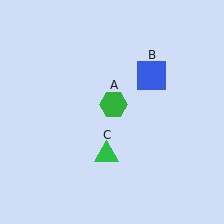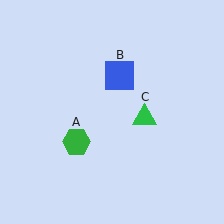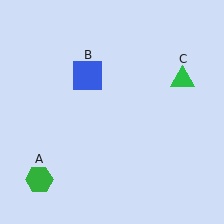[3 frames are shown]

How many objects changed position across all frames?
3 objects changed position: green hexagon (object A), blue square (object B), green triangle (object C).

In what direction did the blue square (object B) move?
The blue square (object B) moved left.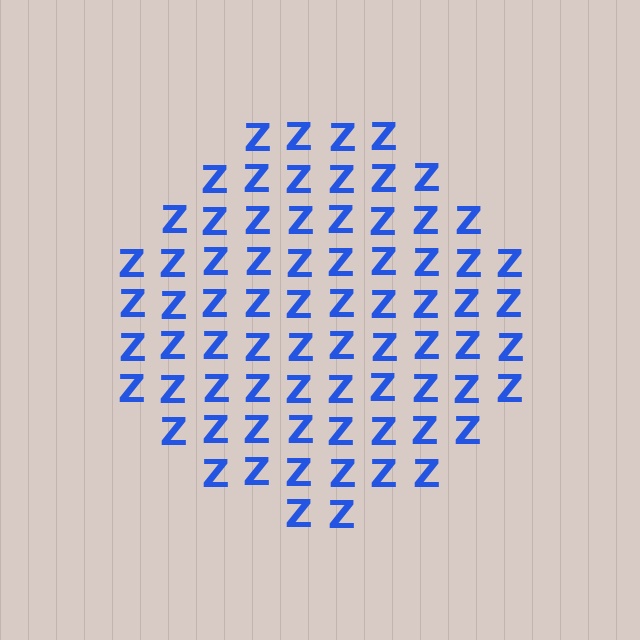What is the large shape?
The large shape is a circle.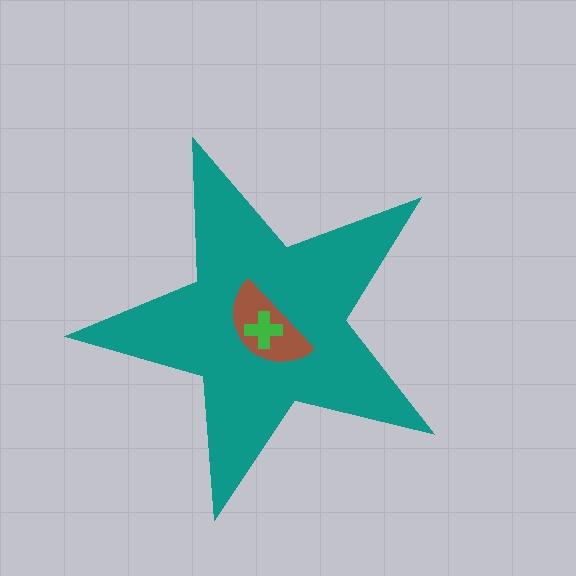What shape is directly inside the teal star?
The brown semicircle.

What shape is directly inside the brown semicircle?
The green cross.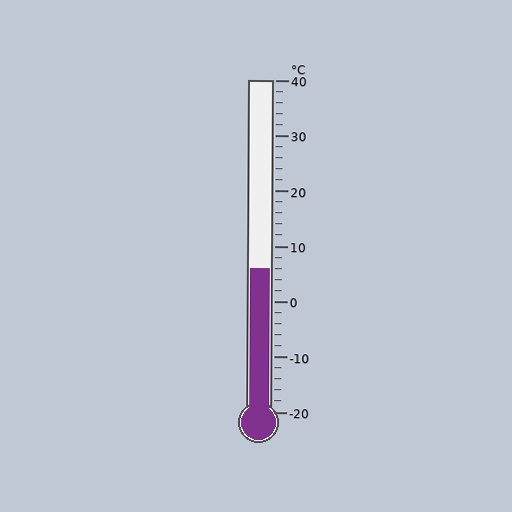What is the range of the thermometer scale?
The thermometer scale ranges from -20°C to 40°C.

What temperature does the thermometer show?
The thermometer shows approximately 6°C.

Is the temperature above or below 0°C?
The temperature is above 0°C.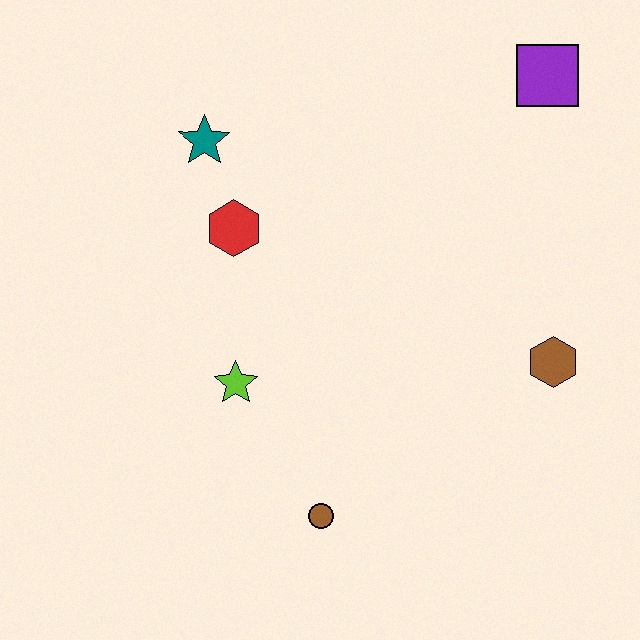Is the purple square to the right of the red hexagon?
Yes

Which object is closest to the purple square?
The brown hexagon is closest to the purple square.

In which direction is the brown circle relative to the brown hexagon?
The brown circle is to the left of the brown hexagon.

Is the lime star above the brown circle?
Yes